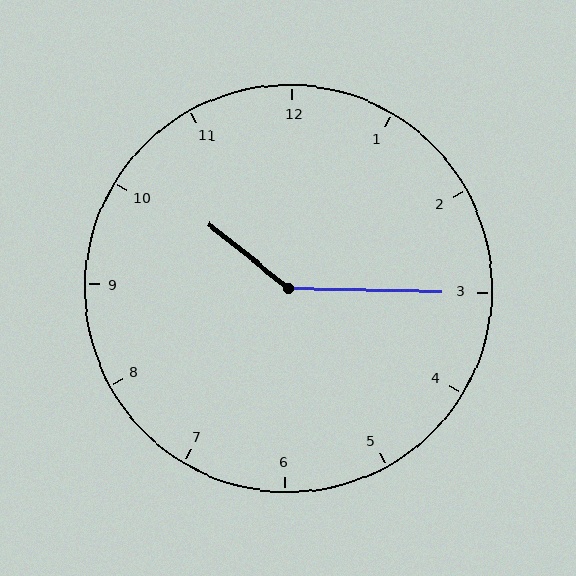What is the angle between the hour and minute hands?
Approximately 142 degrees.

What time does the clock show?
10:15.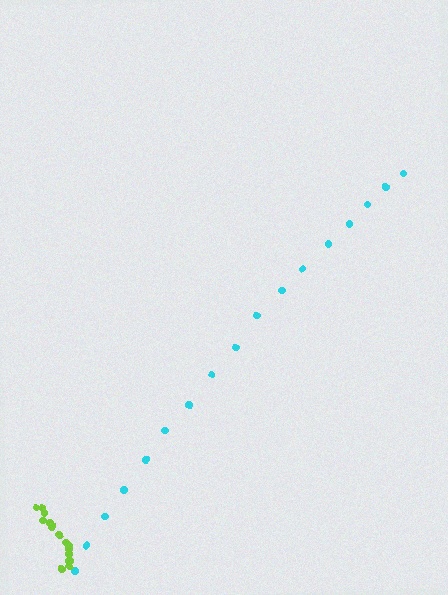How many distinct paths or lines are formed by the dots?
There are 2 distinct paths.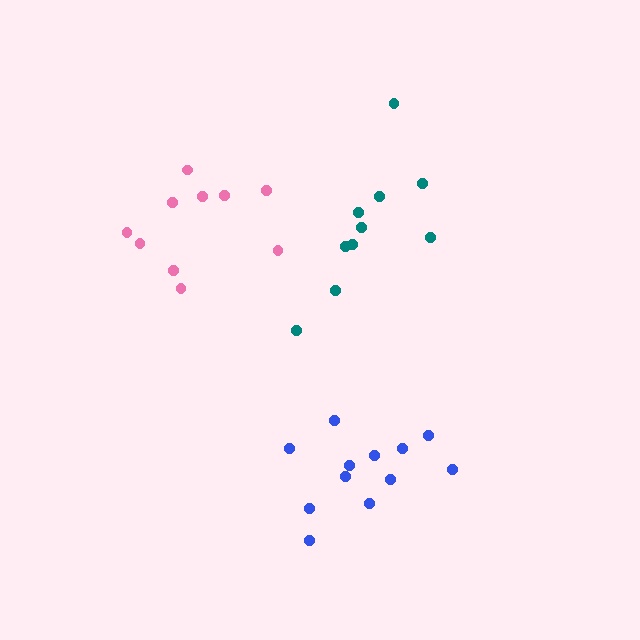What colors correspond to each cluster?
The clusters are colored: pink, teal, blue.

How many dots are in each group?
Group 1: 10 dots, Group 2: 10 dots, Group 3: 12 dots (32 total).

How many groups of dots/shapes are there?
There are 3 groups.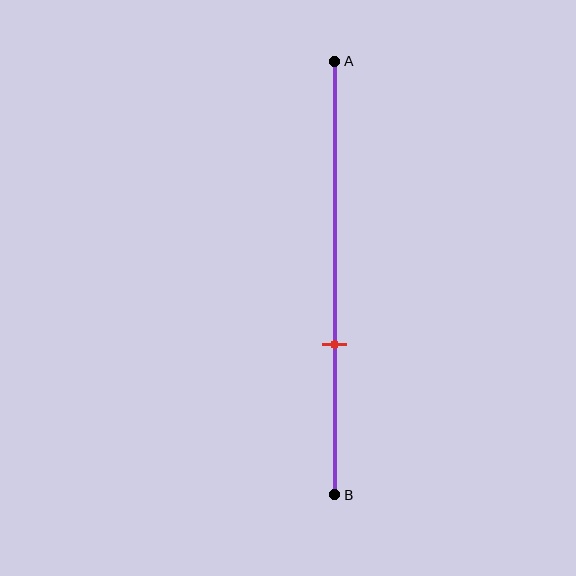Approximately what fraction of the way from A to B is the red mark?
The red mark is approximately 65% of the way from A to B.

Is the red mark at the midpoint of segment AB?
No, the mark is at about 65% from A, not at the 50% midpoint.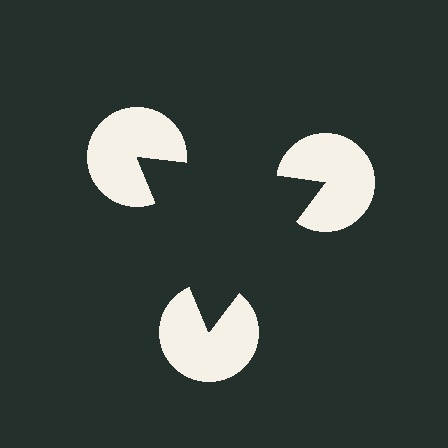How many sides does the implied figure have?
3 sides.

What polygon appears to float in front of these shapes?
An illusory triangle — its edges are inferred from the aligned wedge cuts in the pac-man discs, not physically drawn.